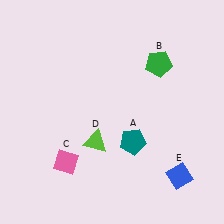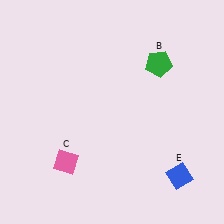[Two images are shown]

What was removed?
The lime triangle (D), the teal pentagon (A) were removed in Image 2.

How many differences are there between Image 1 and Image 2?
There are 2 differences between the two images.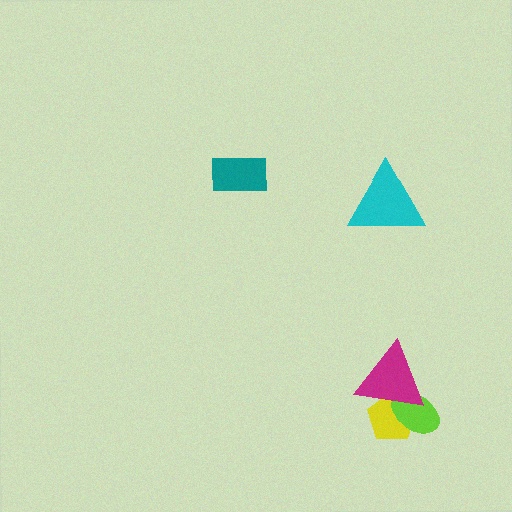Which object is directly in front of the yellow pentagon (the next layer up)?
The lime ellipse is directly in front of the yellow pentagon.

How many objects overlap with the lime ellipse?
2 objects overlap with the lime ellipse.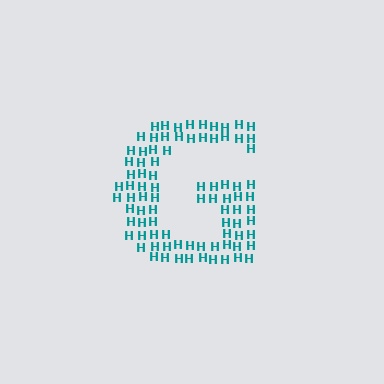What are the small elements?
The small elements are letter H's.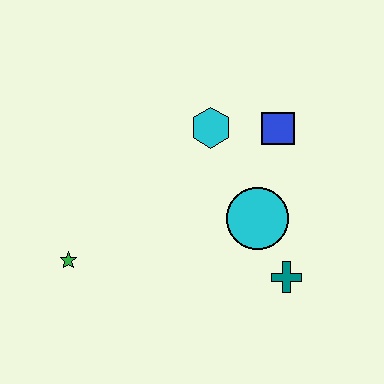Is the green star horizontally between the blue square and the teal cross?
No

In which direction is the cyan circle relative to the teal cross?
The cyan circle is above the teal cross.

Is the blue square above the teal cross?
Yes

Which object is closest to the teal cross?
The cyan circle is closest to the teal cross.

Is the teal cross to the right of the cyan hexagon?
Yes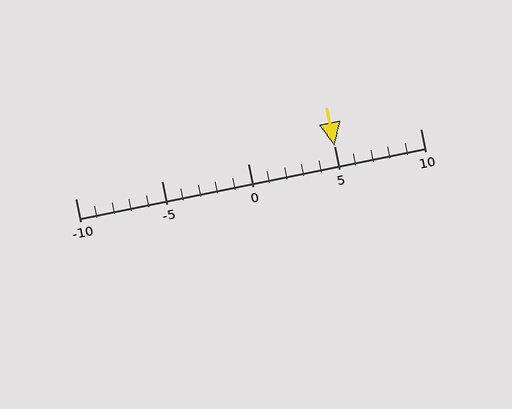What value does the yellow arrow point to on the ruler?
The yellow arrow points to approximately 5.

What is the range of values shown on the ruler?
The ruler shows values from -10 to 10.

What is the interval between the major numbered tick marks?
The major tick marks are spaced 5 units apart.